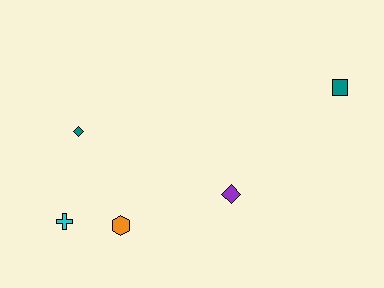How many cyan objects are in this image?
There is 1 cyan object.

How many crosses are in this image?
There is 1 cross.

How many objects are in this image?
There are 5 objects.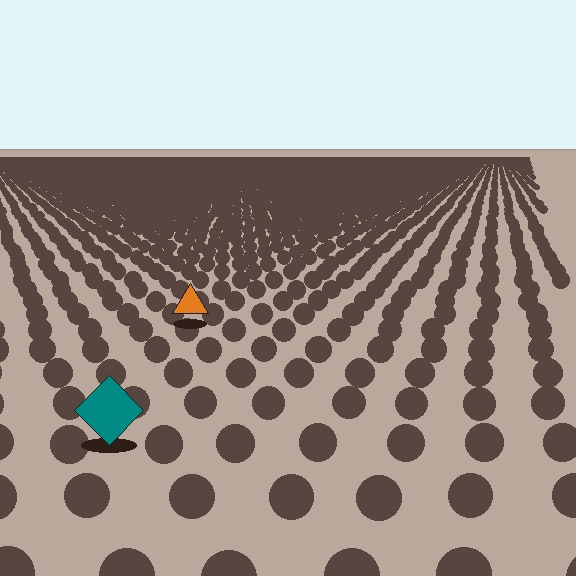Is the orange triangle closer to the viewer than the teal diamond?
No. The teal diamond is closer — you can tell from the texture gradient: the ground texture is coarser near it.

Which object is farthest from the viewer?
The orange triangle is farthest from the viewer. It appears smaller and the ground texture around it is denser.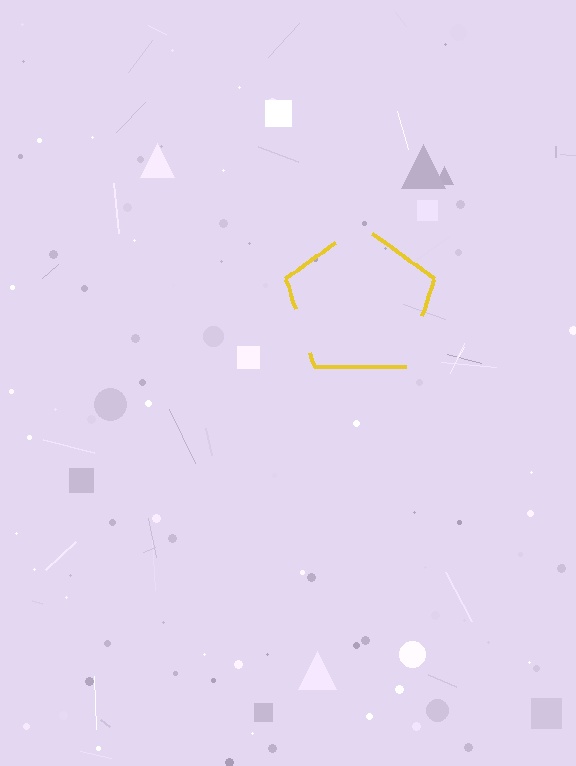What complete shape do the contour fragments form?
The contour fragments form a pentagon.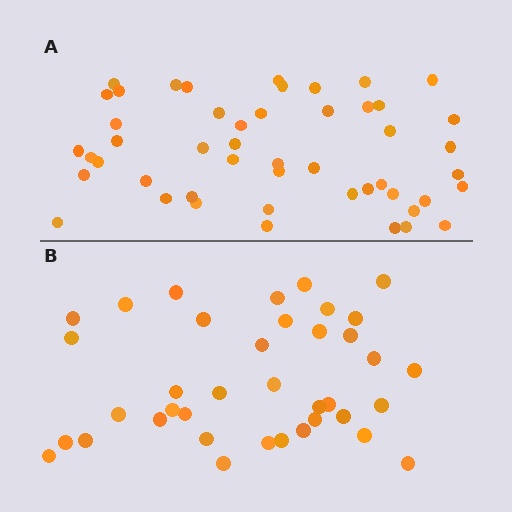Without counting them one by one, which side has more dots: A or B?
Region A (the top region) has more dots.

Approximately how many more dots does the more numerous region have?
Region A has roughly 12 or so more dots than region B.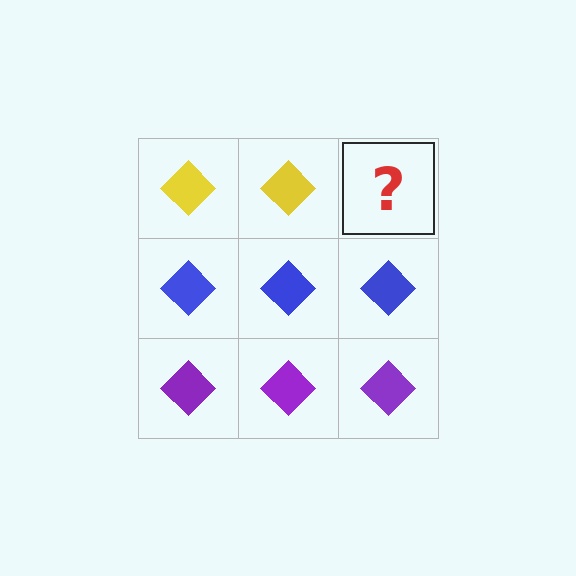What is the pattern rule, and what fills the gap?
The rule is that each row has a consistent color. The gap should be filled with a yellow diamond.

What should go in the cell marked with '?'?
The missing cell should contain a yellow diamond.